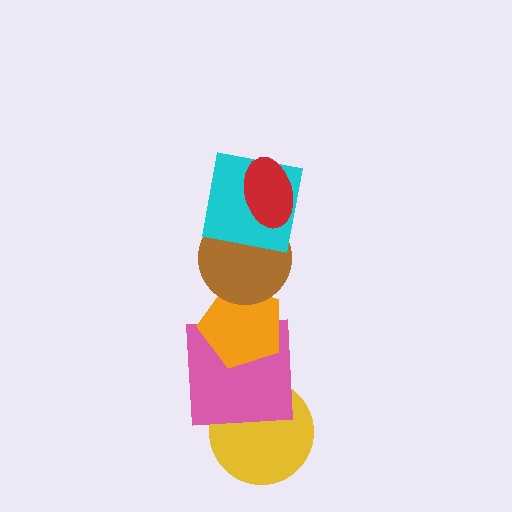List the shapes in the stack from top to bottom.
From top to bottom: the red ellipse, the cyan square, the brown circle, the orange pentagon, the pink square, the yellow circle.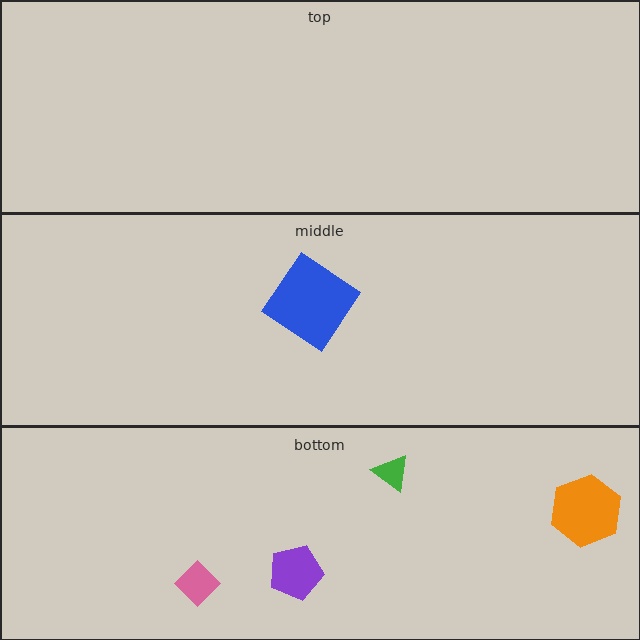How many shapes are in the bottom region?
4.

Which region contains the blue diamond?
The middle region.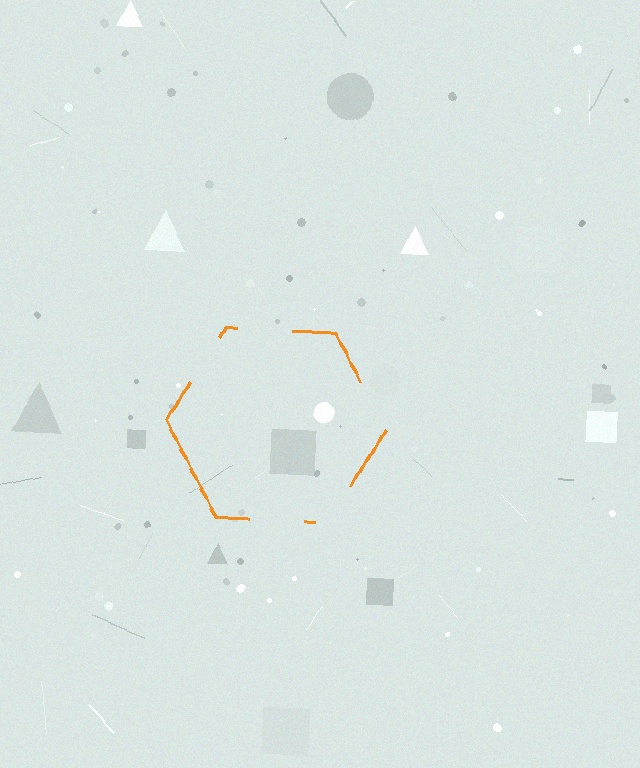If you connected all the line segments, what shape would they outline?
They would outline a hexagon.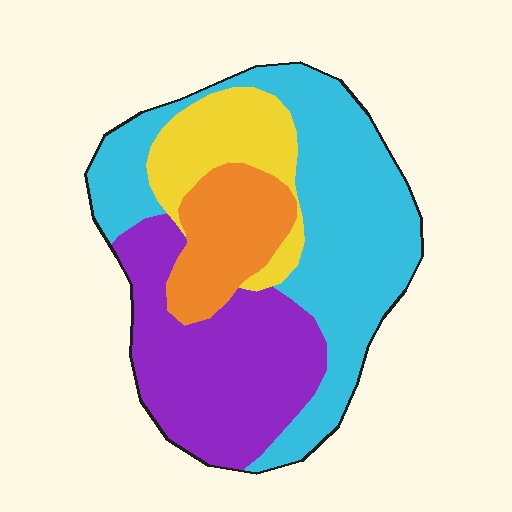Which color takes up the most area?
Cyan, at roughly 40%.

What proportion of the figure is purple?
Purple covers 31% of the figure.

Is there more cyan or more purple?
Cyan.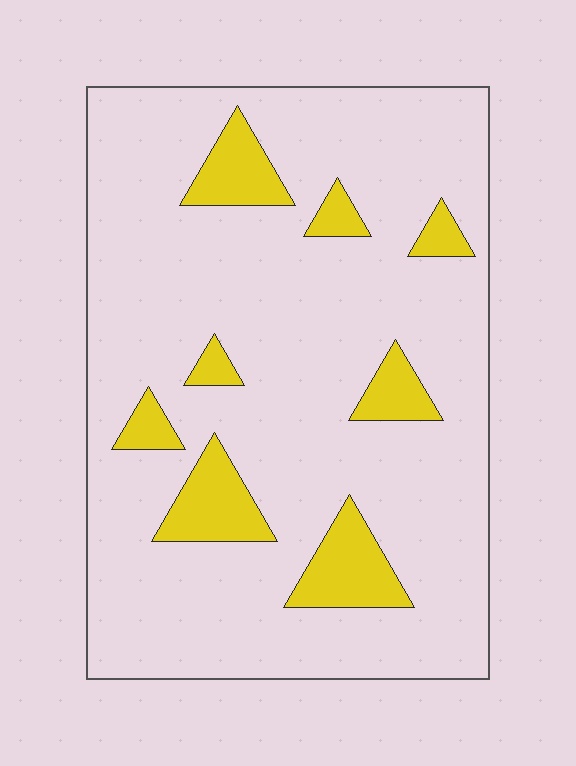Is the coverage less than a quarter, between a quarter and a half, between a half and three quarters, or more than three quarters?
Less than a quarter.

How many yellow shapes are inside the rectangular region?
8.